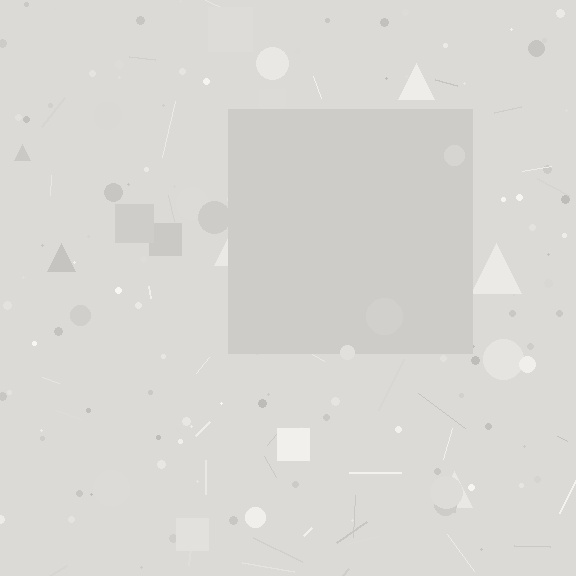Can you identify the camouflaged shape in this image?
The camouflaged shape is a square.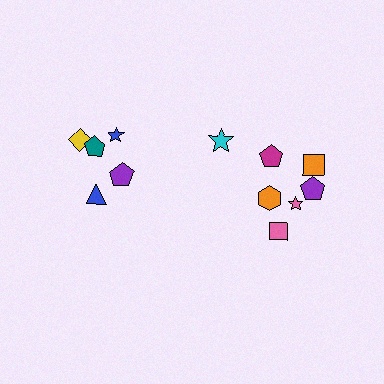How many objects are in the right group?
There are 7 objects.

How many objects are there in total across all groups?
There are 12 objects.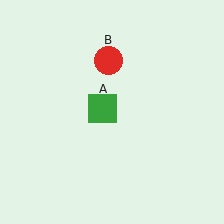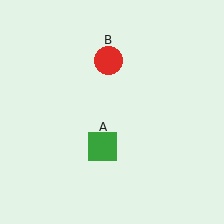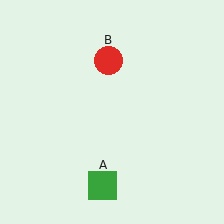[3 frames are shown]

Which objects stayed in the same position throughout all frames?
Red circle (object B) remained stationary.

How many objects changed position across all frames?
1 object changed position: green square (object A).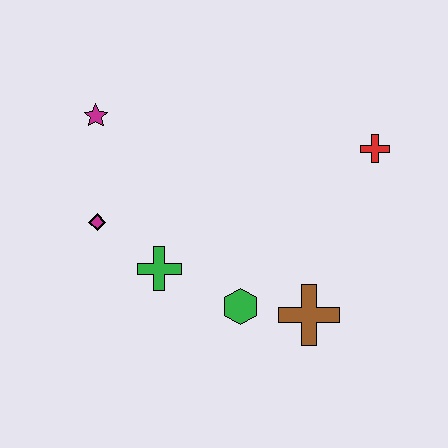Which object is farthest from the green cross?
The red cross is farthest from the green cross.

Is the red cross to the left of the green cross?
No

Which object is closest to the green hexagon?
The brown cross is closest to the green hexagon.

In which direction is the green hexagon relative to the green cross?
The green hexagon is to the right of the green cross.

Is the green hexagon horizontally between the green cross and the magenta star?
No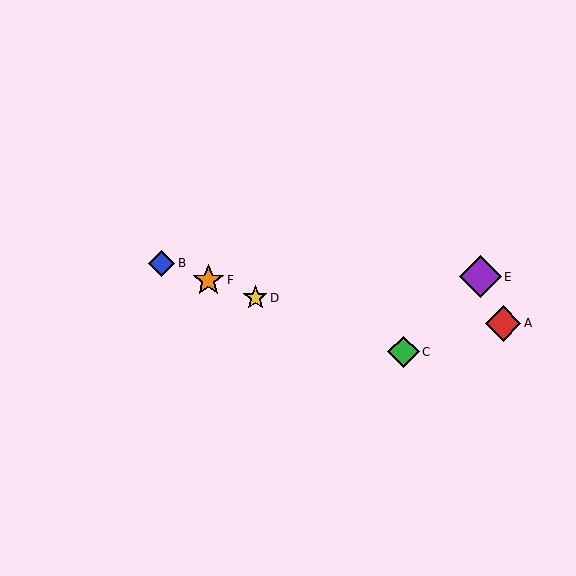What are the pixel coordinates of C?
Object C is at (403, 352).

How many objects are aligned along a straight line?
4 objects (B, C, D, F) are aligned along a straight line.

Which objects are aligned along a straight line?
Objects B, C, D, F are aligned along a straight line.